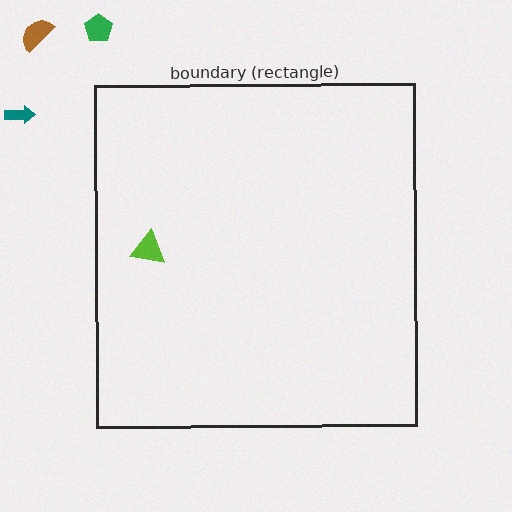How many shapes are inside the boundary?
1 inside, 3 outside.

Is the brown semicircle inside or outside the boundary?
Outside.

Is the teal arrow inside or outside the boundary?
Outside.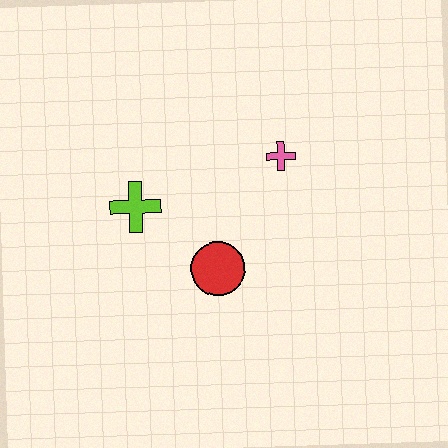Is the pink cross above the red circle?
Yes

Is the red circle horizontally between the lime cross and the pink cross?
Yes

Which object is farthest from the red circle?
The pink cross is farthest from the red circle.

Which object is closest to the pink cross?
The red circle is closest to the pink cross.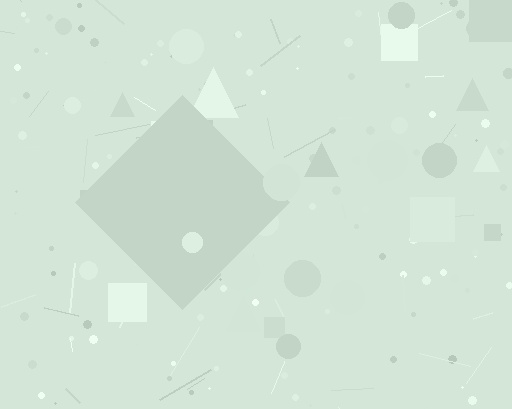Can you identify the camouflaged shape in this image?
The camouflaged shape is a diamond.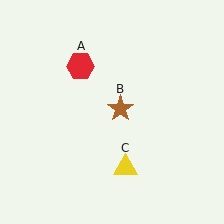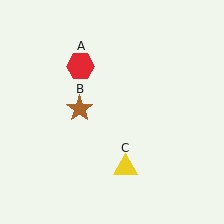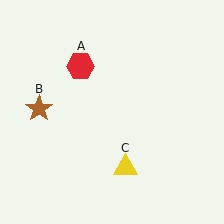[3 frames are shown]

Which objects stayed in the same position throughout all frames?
Red hexagon (object A) and yellow triangle (object C) remained stationary.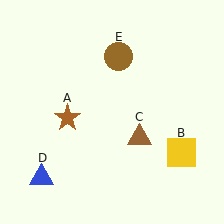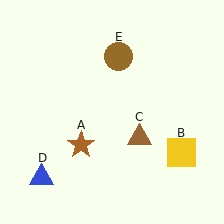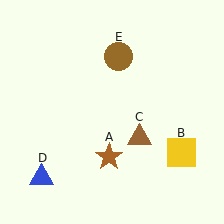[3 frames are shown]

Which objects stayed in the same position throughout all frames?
Yellow square (object B) and brown triangle (object C) and blue triangle (object D) and brown circle (object E) remained stationary.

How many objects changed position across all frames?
1 object changed position: brown star (object A).